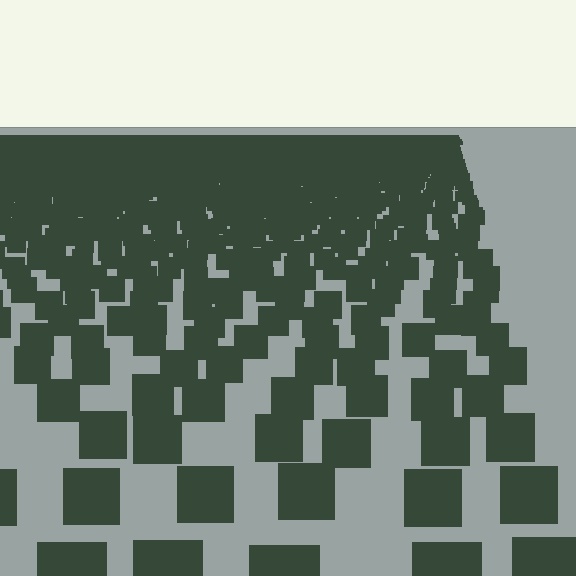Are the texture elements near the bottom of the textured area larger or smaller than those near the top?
Larger. Near the bottom, elements are closer to the viewer and appear at a bigger on-screen size.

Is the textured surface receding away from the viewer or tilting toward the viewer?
The surface is receding away from the viewer. Texture elements get smaller and denser toward the top.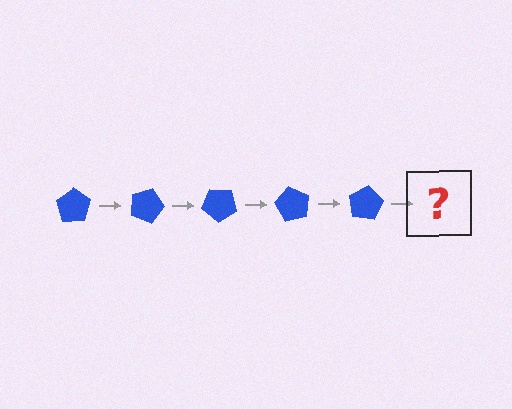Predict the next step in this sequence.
The next step is a blue pentagon rotated 100 degrees.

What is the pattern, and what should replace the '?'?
The pattern is that the pentagon rotates 20 degrees each step. The '?' should be a blue pentagon rotated 100 degrees.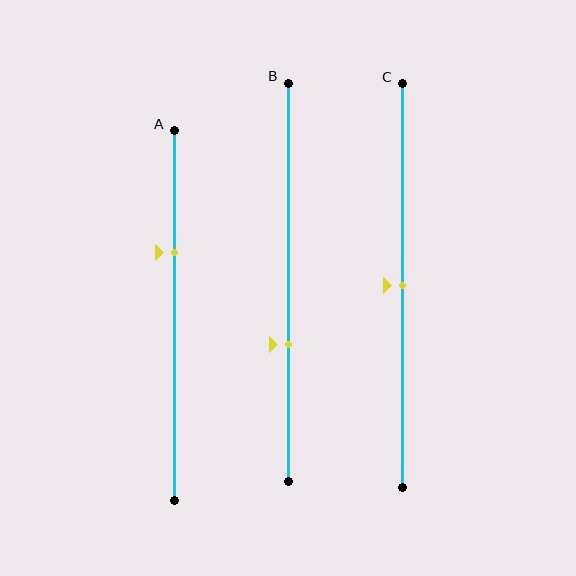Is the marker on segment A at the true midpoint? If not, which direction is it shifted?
No, the marker on segment A is shifted upward by about 17% of the segment length.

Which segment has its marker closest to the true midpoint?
Segment C has its marker closest to the true midpoint.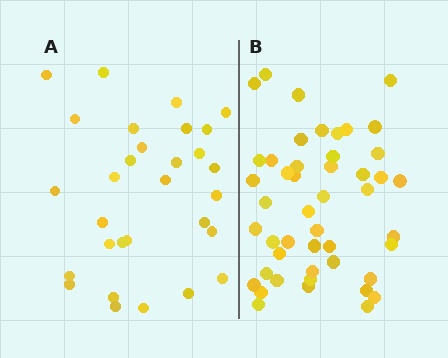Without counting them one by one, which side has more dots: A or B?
Region B (the right region) has more dots.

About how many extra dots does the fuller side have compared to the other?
Region B has approximately 15 more dots than region A.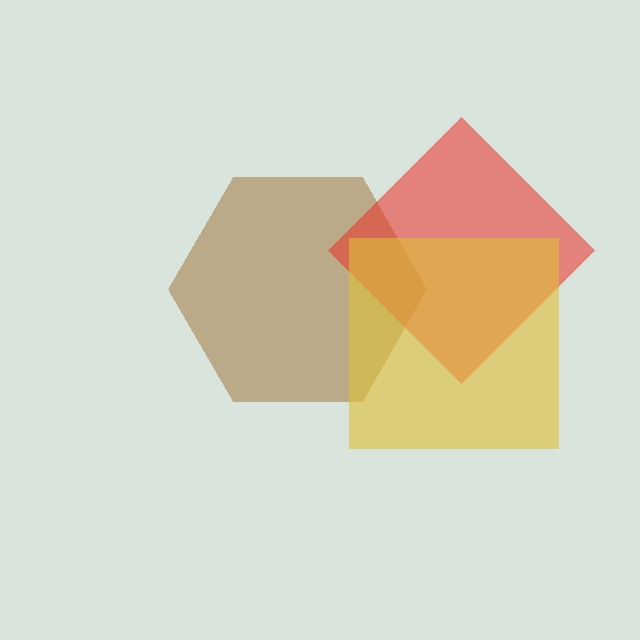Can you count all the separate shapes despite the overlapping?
Yes, there are 3 separate shapes.